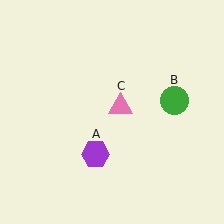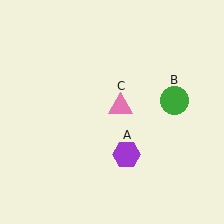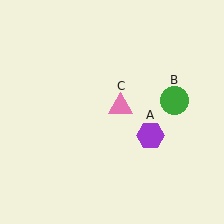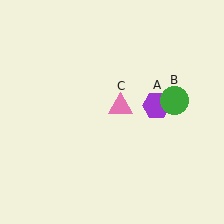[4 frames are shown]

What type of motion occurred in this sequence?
The purple hexagon (object A) rotated counterclockwise around the center of the scene.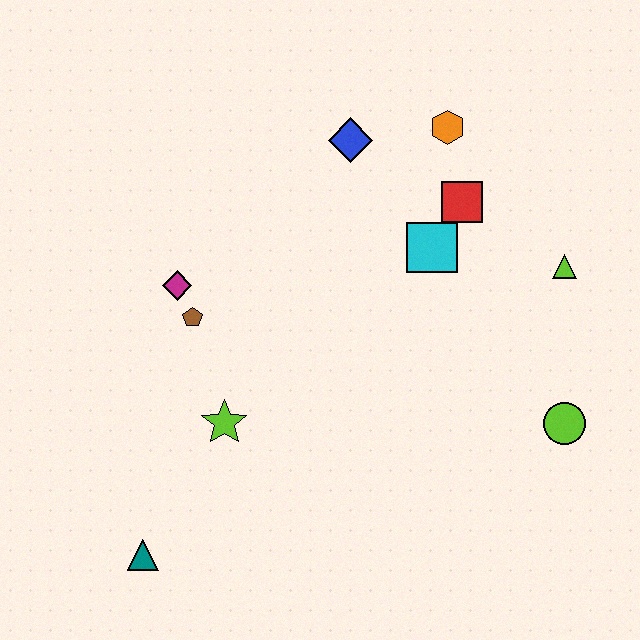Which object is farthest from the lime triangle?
The teal triangle is farthest from the lime triangle.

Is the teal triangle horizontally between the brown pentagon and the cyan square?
No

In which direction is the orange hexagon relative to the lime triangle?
The orange hexagon is above the lime triangle.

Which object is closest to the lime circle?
The lime triangle is closest to the lime circle.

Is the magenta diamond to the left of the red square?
Yes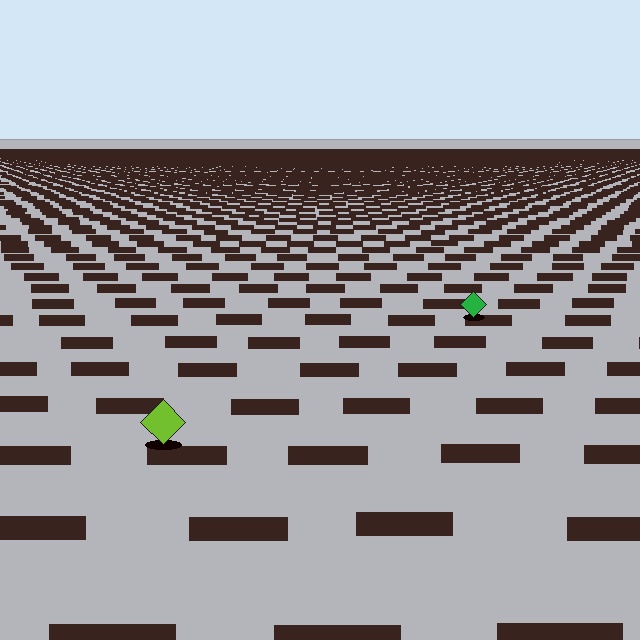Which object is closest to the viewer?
The lime diamond is closest. The texture marks near it are larger and more spread out.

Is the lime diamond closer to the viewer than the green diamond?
Yes. The lime diamond is closer — you can tell from the texture gradient: the ground texture is coarser near it.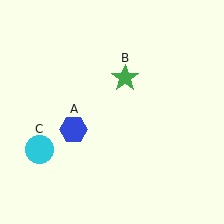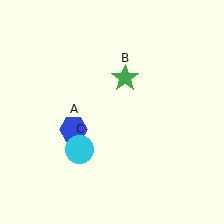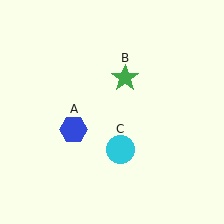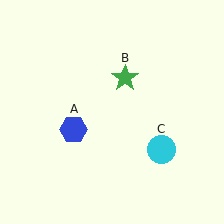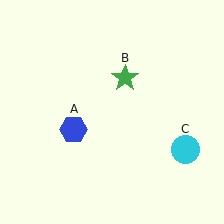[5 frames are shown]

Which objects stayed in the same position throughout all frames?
Blue hexagon (object A) and green star (object B) remained stationary.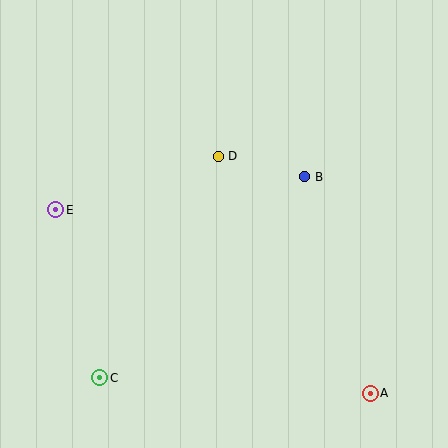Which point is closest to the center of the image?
Point D at (218, 156) is closest to the center.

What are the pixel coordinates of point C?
Point C is at (100, 378).